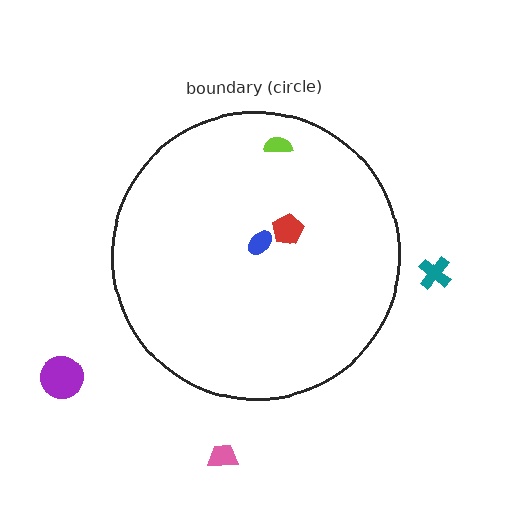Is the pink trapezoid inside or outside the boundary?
Outside.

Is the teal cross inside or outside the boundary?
Outside.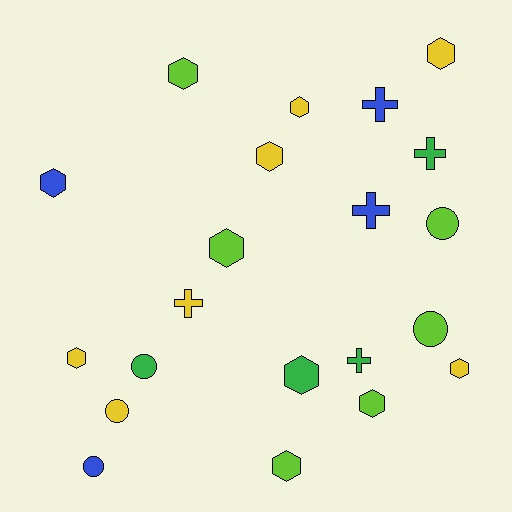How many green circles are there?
There is 1 green circle.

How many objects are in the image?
There are 21 objects.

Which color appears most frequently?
Yellow, with 7 objects.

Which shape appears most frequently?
Hexagon, with 11 objects.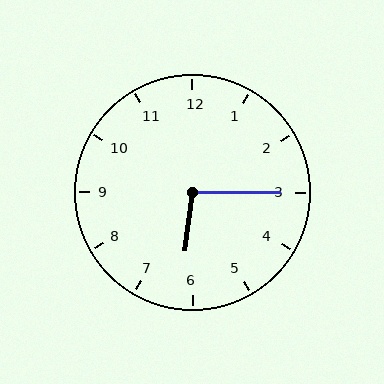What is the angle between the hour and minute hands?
Approximately 98 degrees.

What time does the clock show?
6:15.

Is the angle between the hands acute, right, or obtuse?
It is obtuse.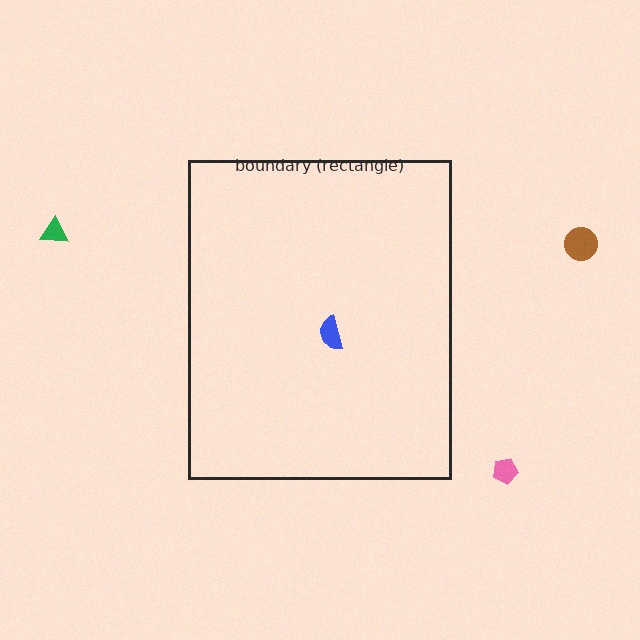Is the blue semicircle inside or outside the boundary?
Inside.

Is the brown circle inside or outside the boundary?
Outside.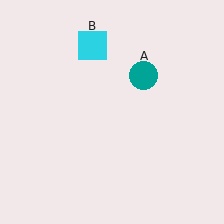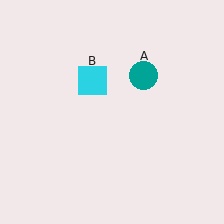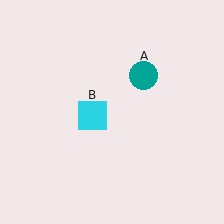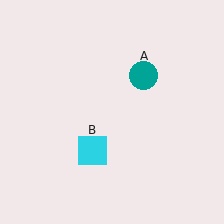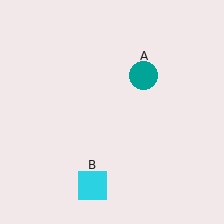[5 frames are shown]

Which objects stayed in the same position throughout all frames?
Teal circle (object A) remained stationary.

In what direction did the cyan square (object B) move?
The cyan square (object B) moved down.